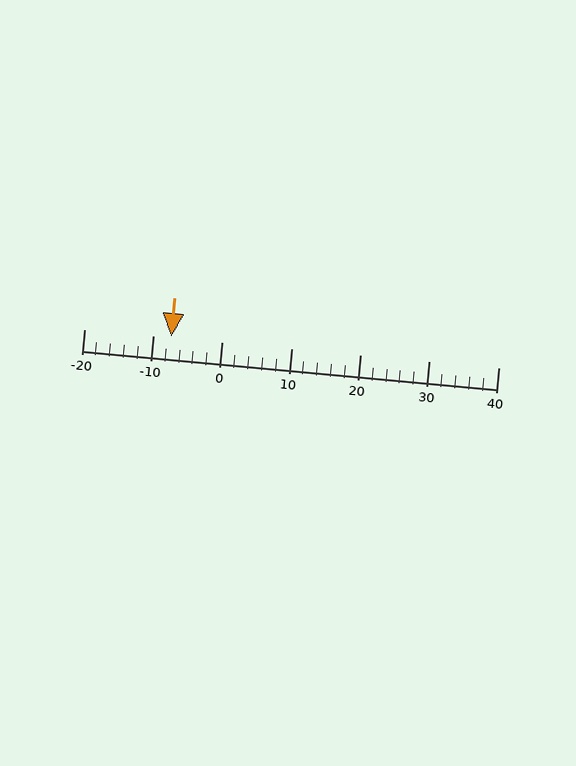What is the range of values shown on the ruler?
The ruler shows values from -20 to 40.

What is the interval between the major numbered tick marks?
The major tick marks are spaced 10 units apart.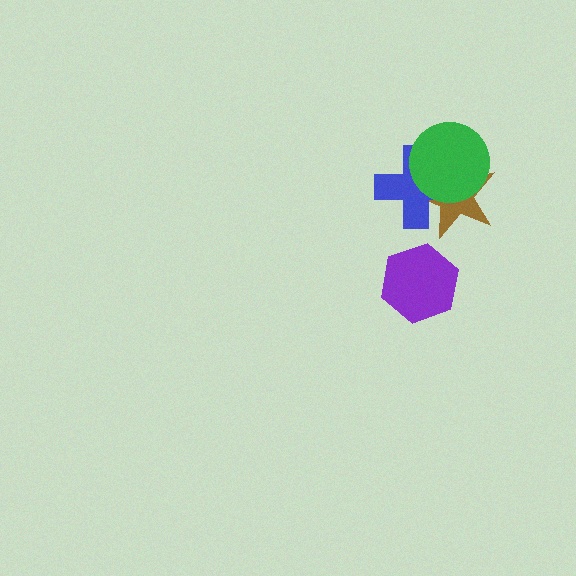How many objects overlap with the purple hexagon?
0 objects overlap with the purple hexagon.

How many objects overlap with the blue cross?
2 objects overlap with the blue cross.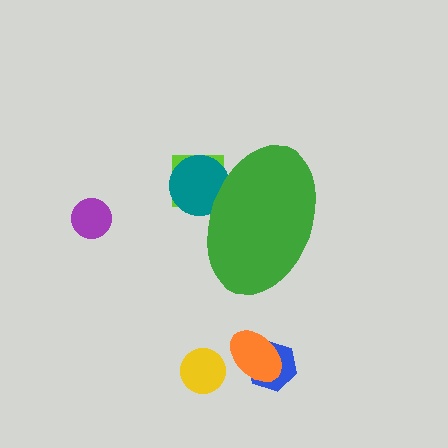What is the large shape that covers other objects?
A green ellipse.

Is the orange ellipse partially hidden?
No, the orange ellipse is fully visible.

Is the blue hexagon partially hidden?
No, the blue hexagon is fully visible.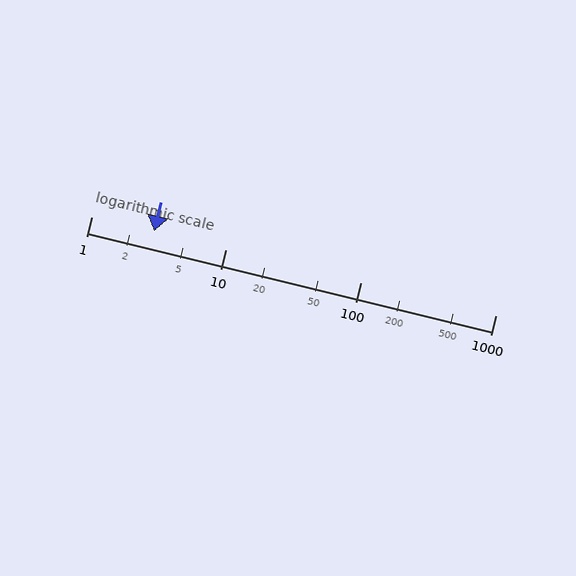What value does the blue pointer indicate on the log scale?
The pointer indicates approximately 2.9.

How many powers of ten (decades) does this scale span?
The scale spans 3 decades, from 1 to 1000.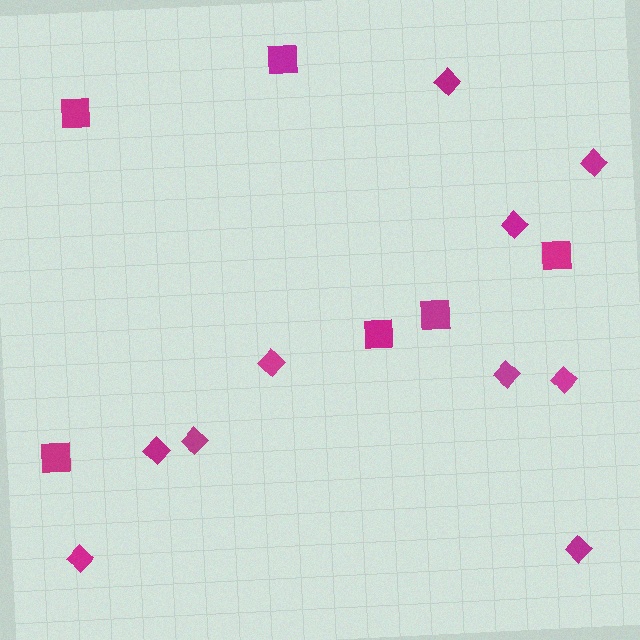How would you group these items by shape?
There are 2 groups: one group of diamonds (10) and one group of squares (6).